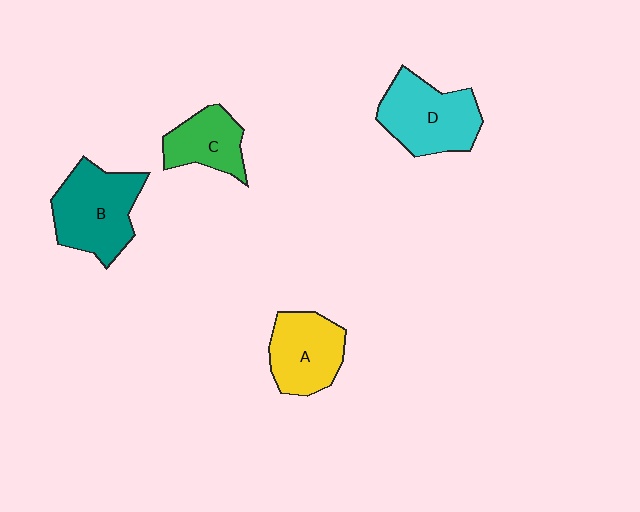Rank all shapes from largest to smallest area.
From largest to smallest: B (teal), D (cyan), A (yellow), C (green).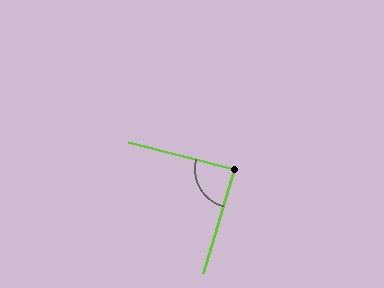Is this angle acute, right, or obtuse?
It is approximately a right angle.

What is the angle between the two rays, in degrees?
Approximately 88 degrees.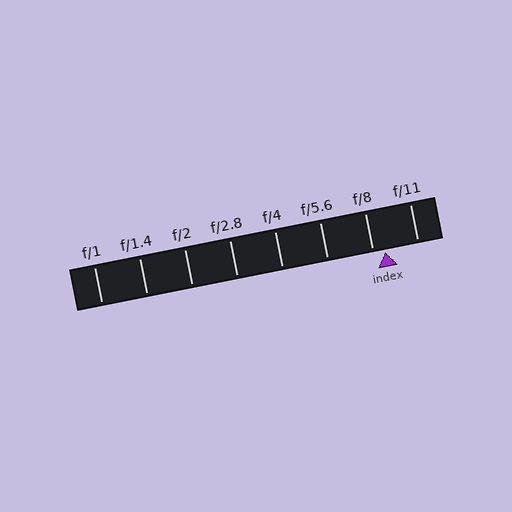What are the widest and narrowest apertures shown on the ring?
The widest aperture shown is f/1 and the narrowest is f/11.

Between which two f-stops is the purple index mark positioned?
The index mark is between f/8 and f/11.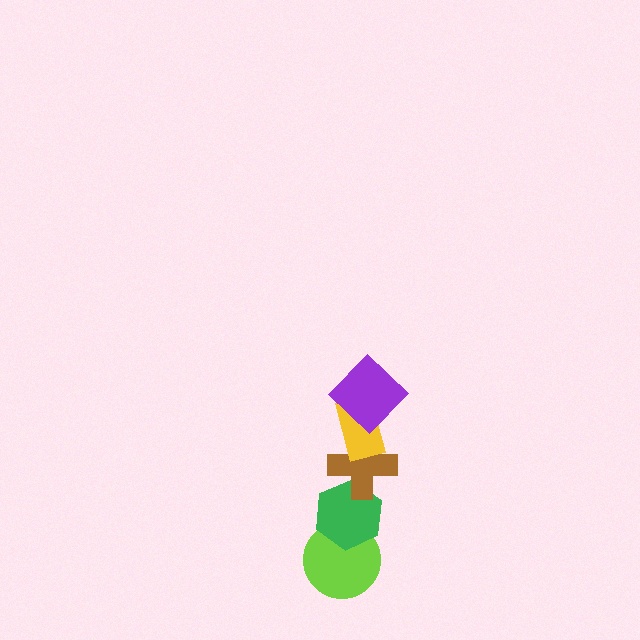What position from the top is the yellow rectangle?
The yellow rectangle is 2nd from the top.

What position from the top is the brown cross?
The brown cross is 3rd from the top.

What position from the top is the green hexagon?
The green hexagon is 4th from the top.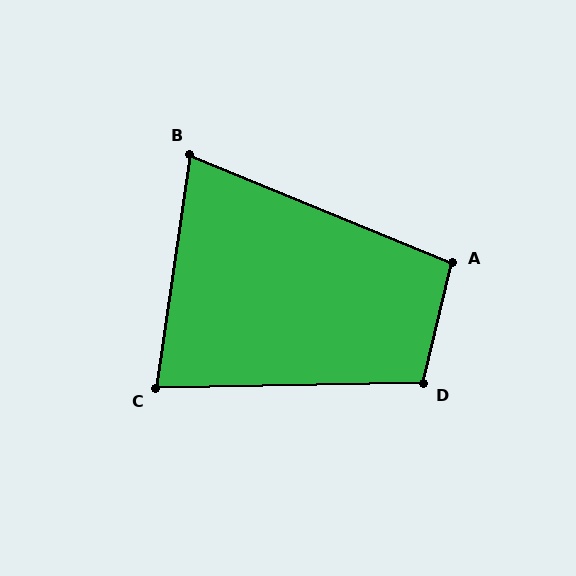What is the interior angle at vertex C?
Approximately 81 degrees (acute).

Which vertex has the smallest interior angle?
B, at approximately 76 degrees.